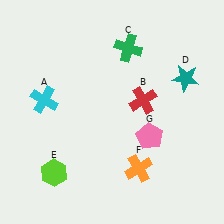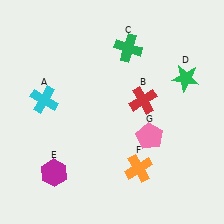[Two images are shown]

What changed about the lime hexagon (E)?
In Image 1, E is lime. In Image 2, it changed to magenta.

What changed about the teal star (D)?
In Image 1, D is teal. In Image 2, it changed to green.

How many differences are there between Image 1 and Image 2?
There are 2 differences between the two images.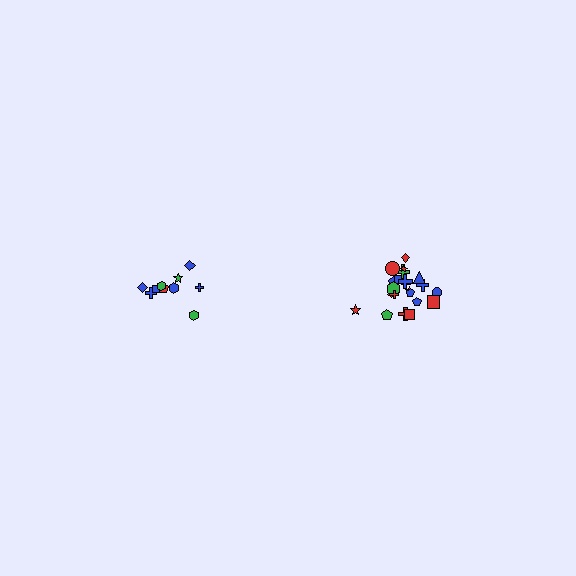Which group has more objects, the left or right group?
The right group.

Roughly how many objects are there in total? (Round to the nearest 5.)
Roughly 30 objects in total.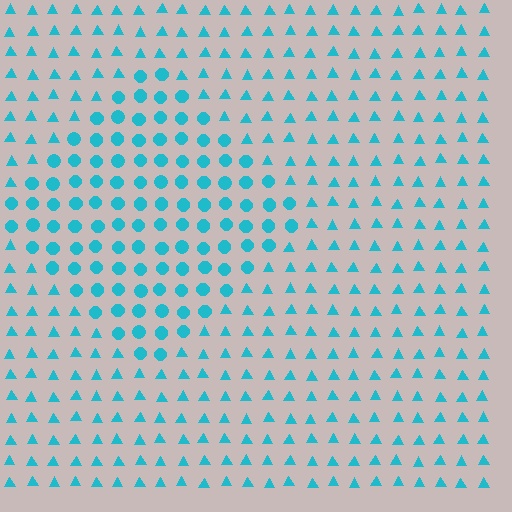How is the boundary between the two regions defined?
The boundary is defined by a change in element shape: circles inside vs. triangles outside. All elements share the same color and spacing.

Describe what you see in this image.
The image is filled with small cyan elements arranged in a uniform grid. A diamond-shaped region contains circles, while the surrounding area contains triangles. The boundary is defined purely by the change in element shape.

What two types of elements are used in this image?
The image uses circles inside the diamond region and triangles outside it.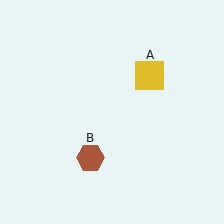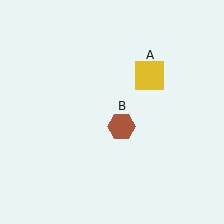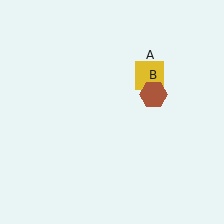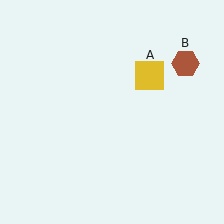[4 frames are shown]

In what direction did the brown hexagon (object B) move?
The brown hexagon (object B) moved up and to the right.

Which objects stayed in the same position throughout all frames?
Yellow square (object A) remained stationary.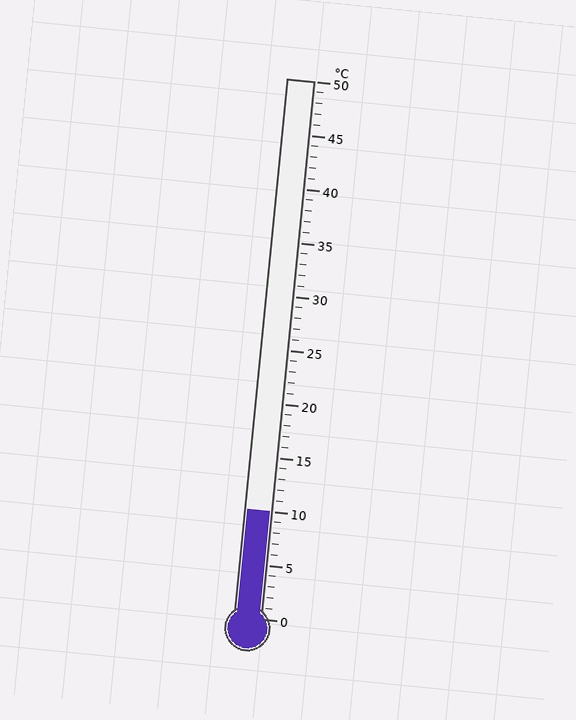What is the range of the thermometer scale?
The thermometer scale ranges from 0°C to 50°C.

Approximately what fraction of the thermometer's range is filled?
The thermometer is filled to approximately 20% of its range.